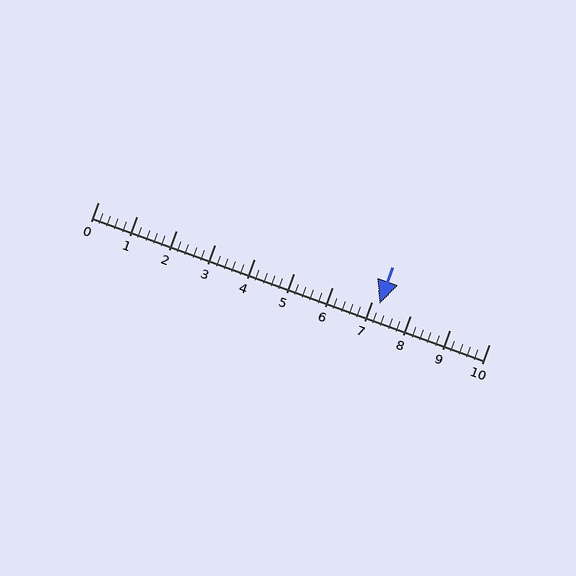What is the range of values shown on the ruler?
The ruler shows values from 0 to 10.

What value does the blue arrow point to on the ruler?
The blue arrow points to approximately 7.2.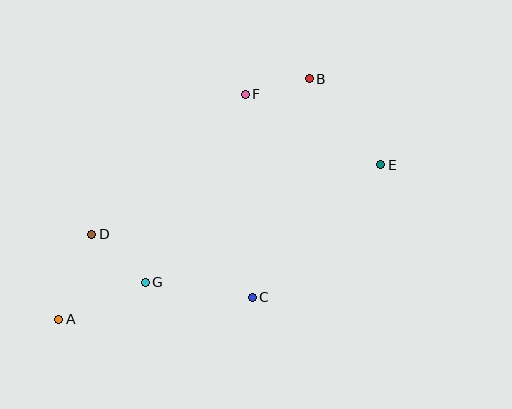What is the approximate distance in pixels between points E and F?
The distance between E and F is approximately 153 pixels.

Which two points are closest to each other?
Points B and F are closest to each other.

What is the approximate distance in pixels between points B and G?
The distance between B and G is approximately 261 pixels.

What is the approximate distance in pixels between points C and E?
The distance between C and E is approximately 185 pixels.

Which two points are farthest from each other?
Points A and E are farthest from each other.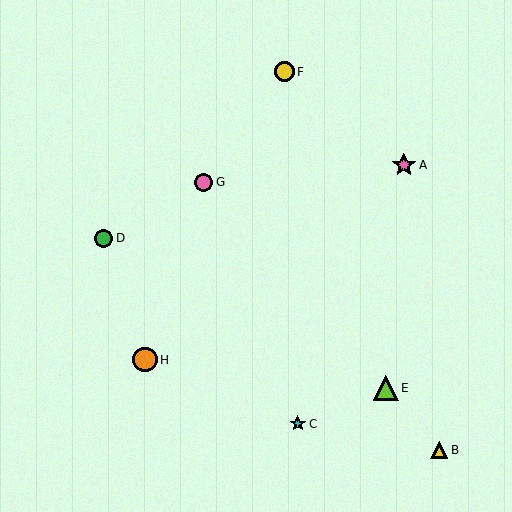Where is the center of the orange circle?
The center of the orange circle is at (145, 360).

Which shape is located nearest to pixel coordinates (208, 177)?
The pink circle (labeled G) at (204, 182) is nearest to that location.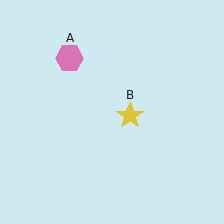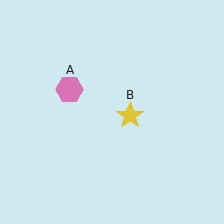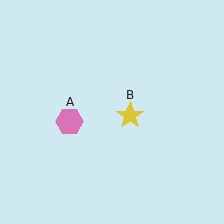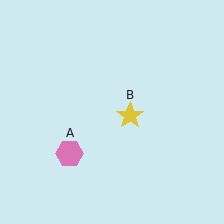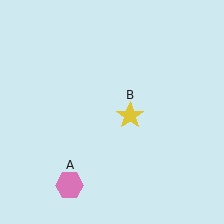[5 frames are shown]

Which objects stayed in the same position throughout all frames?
Yellow star (object B) remained stationary.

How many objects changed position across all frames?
1 object changed position: pink hexagon (object A).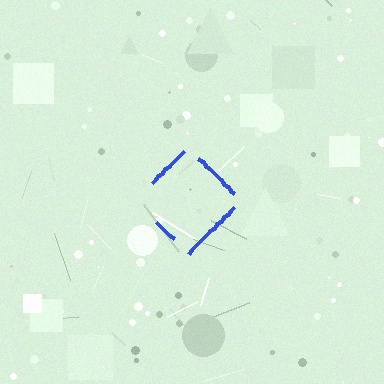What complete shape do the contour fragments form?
The contour fragments form a diamond.